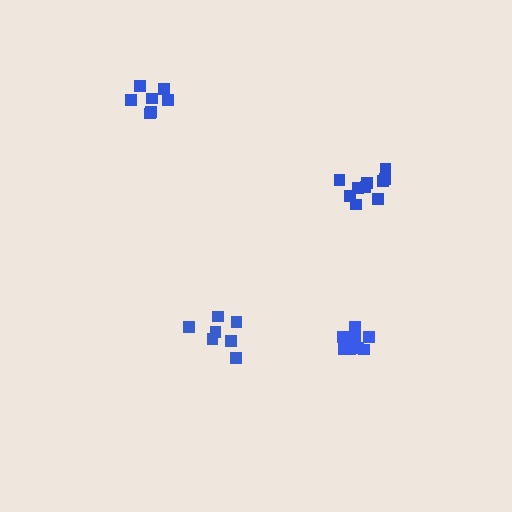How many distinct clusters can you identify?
There are 4 distinct clusters.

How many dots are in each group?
Group 1: 7 dots, Group 2: 10 dots, Group 3: 7 dots, Group 4: 10 dots (34 total).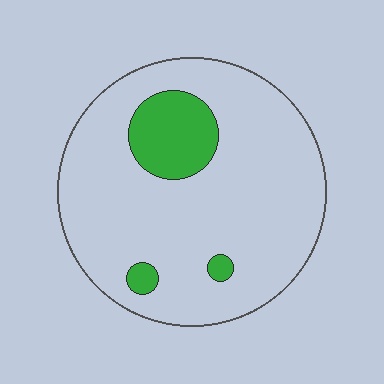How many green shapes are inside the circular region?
3.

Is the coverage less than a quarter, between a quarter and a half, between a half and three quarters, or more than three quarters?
Less than a quarter.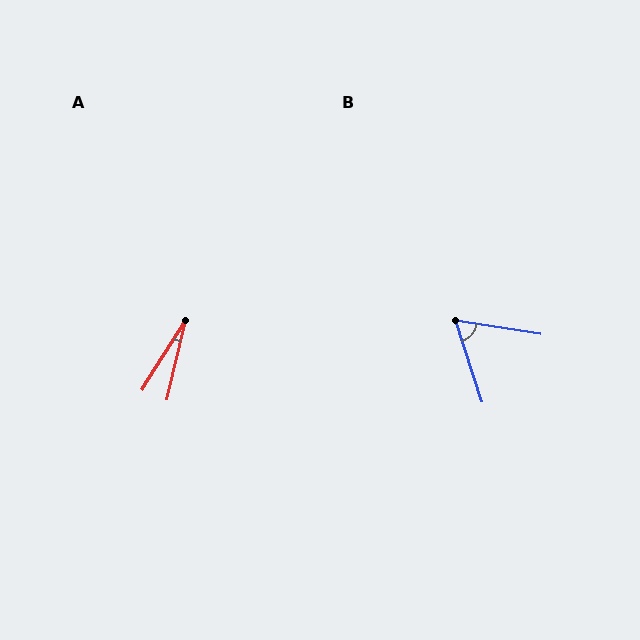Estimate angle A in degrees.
Approximately 19 degrees.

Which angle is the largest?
B, at approximately 64 degrees.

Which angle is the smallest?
A, at approximately 19 degrees.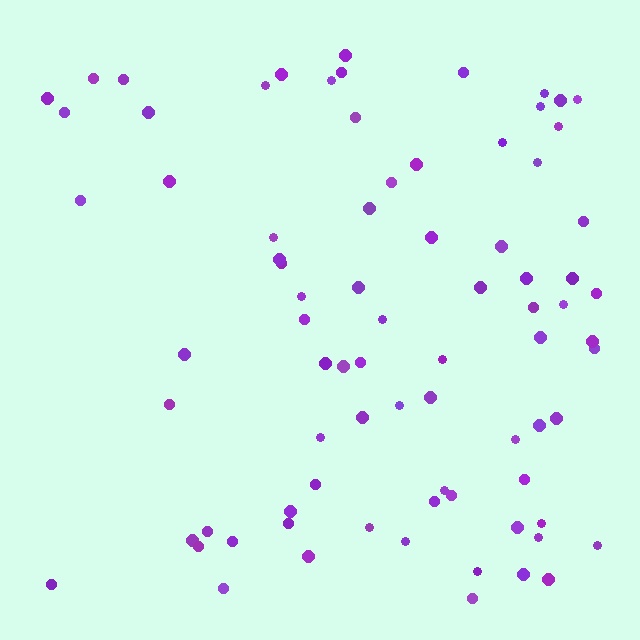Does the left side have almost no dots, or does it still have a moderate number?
Still a moderate number, just noticeably fewer than the right.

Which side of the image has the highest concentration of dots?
The right.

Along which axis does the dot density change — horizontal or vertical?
Horizontal.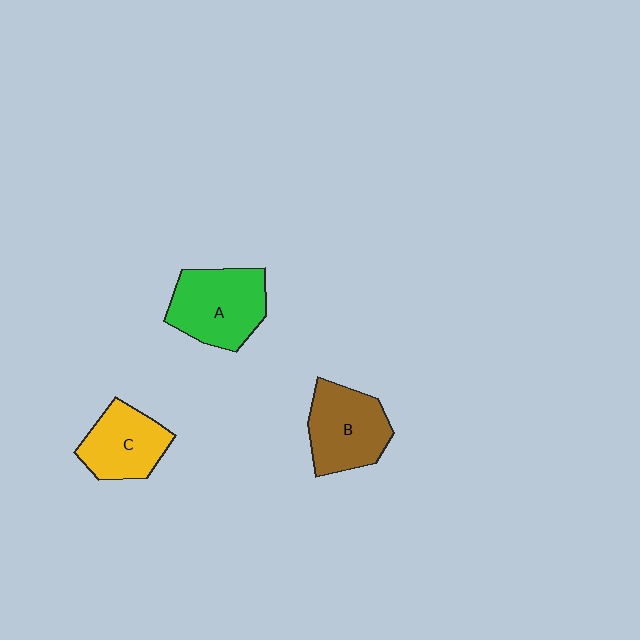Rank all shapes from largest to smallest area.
From largest to smallest: A (green), B (brown), C (yellow).